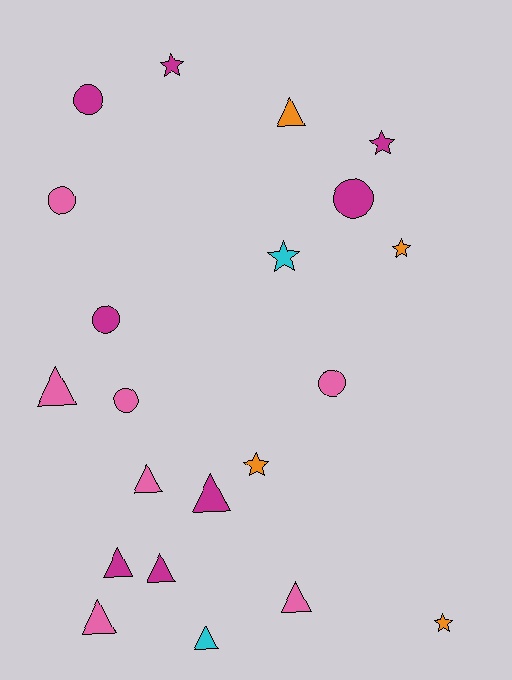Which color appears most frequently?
Magenta, with 8 objects.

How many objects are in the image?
There are 21 objects.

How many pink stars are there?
There are no pink stars.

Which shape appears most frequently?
Triangle, with 9 objects.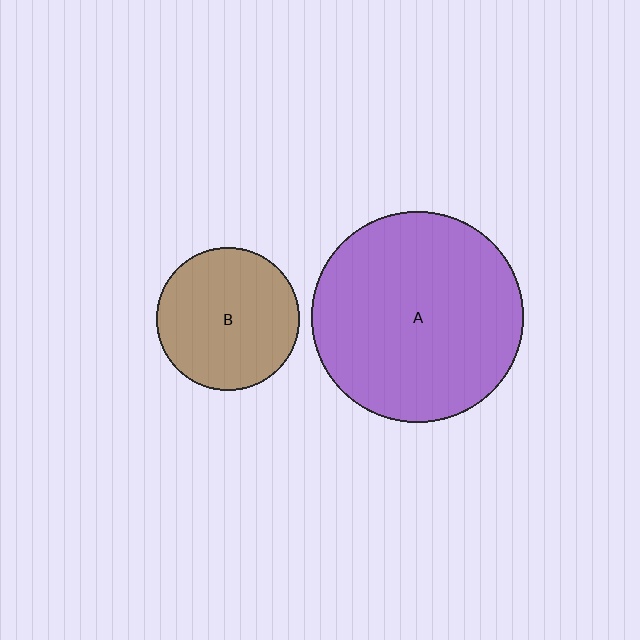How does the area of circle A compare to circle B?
Approximately 2.2 times.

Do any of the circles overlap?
No, none of the circles overlap.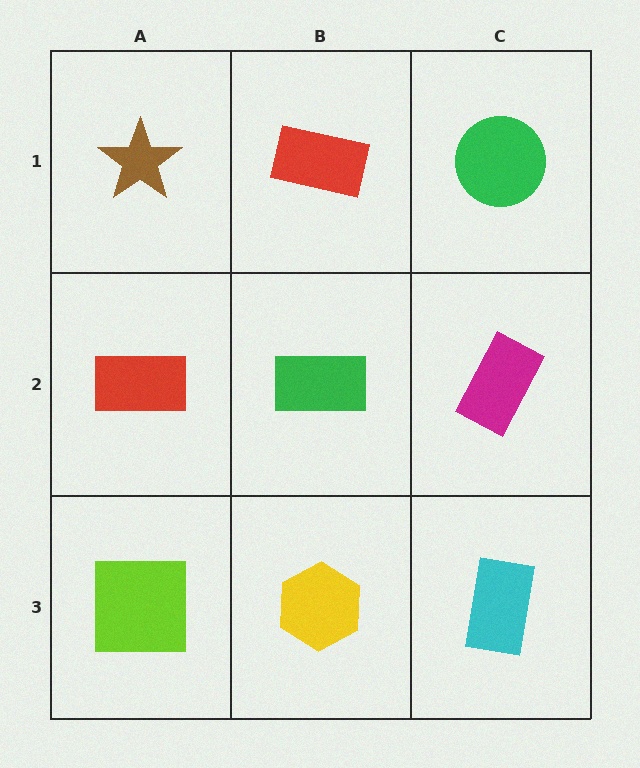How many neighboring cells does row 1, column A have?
2.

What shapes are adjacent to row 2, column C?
A green circle (row 1, column C), a cyan rectangle (row 3, column C), a green rectangle (row 2, column B).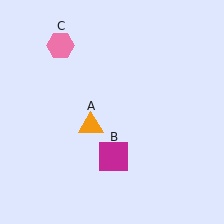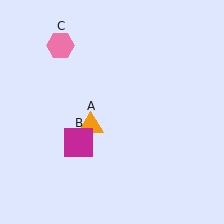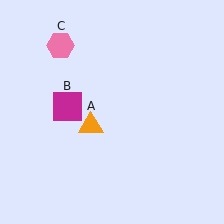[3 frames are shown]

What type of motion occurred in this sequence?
The magenta square (object B) rotated clockwise around the center of the scene.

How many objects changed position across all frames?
1 object changed position: magenta square (object B).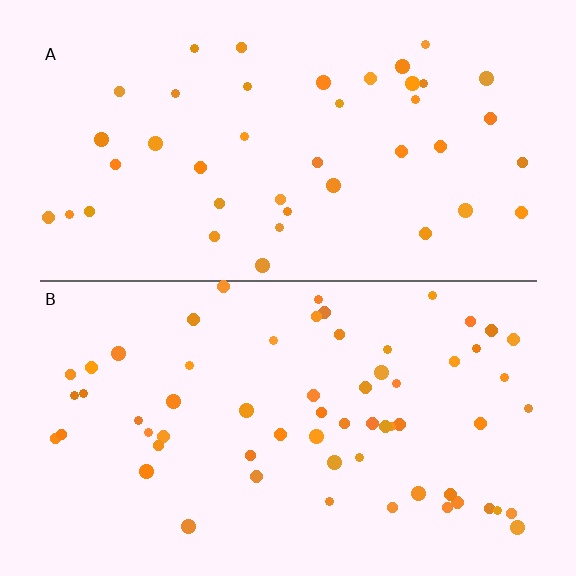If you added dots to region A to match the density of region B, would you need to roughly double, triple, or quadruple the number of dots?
Approximately double.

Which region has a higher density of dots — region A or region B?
B (the bottom).